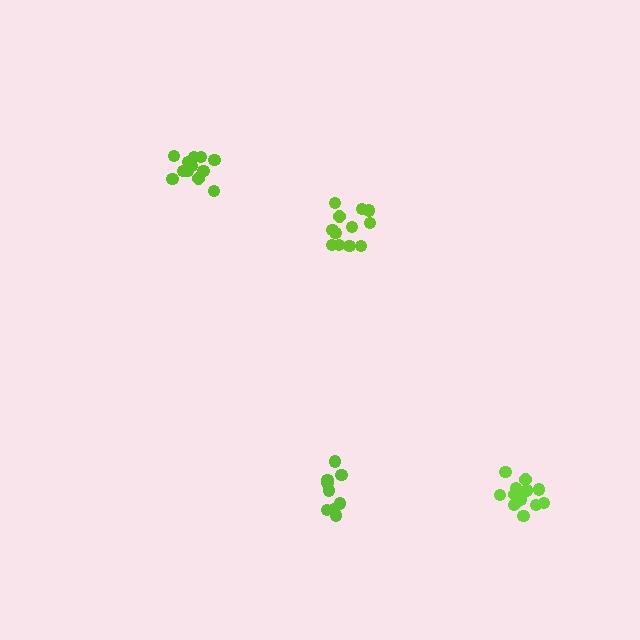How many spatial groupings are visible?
There are 4 spatial groupings.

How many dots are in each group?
Group 1: 9 dots, Group 2: 12 dots, Group 3: 14 dots, Group 4: 12 dots (47 total).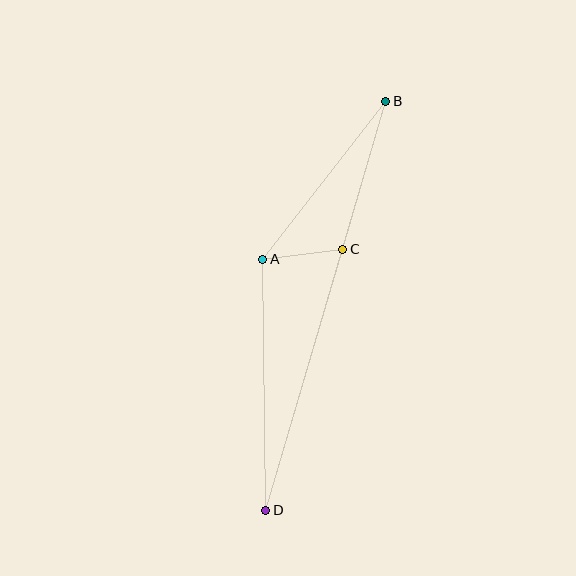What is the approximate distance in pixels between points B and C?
The distance between B and C is approximately 154 pixels.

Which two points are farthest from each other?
Points B and D are farthest from each other.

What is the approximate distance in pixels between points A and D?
The distance between A and D is approximately 251 pixels.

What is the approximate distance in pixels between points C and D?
The distance between C and D is approximately 272 pixels.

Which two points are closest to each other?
Points A and C are closest to each other.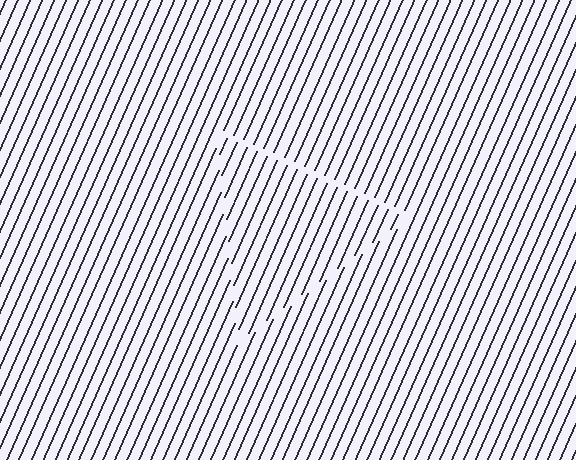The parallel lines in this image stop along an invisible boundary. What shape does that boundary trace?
An illusory triangle. The interior of the shape contains the same grating, shifted by half a period — the contour is defined by the phase discontinuity where line-ends from the inner and outer gratings abut.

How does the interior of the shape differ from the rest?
The interior of the shape contains the same grating, shifted by half a period — the contour is defined by the phase discontinuity where line-ends from the inner and outer gratings abut.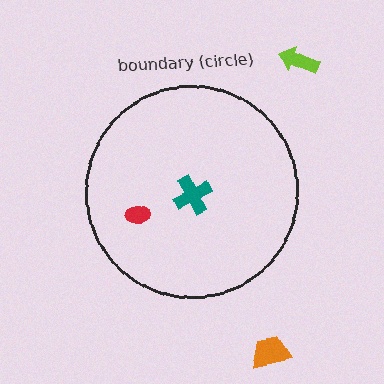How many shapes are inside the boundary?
2 inside, 2 outside.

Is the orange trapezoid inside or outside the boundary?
Outside.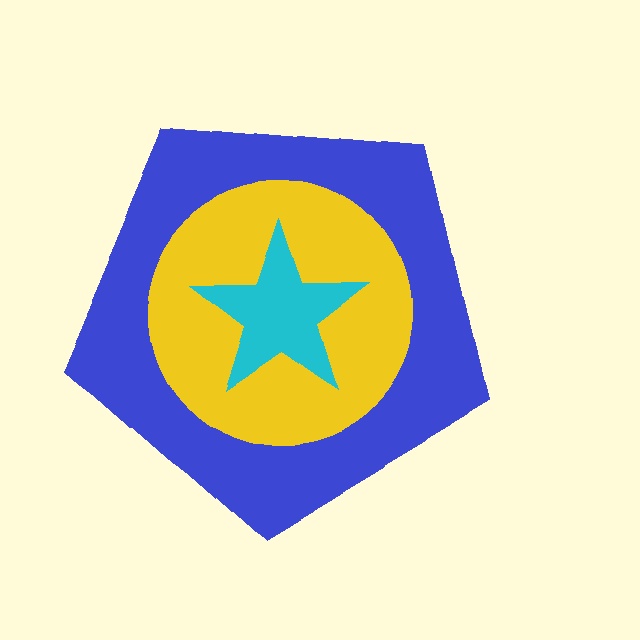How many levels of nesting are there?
3.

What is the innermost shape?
The cyan star.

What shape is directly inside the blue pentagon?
The yellow circle.